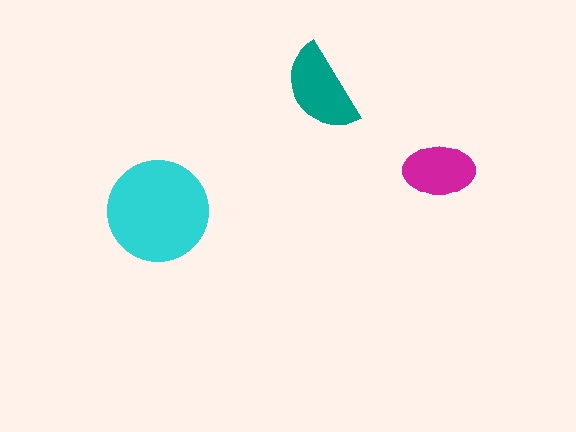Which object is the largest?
The cyan circle.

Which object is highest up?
The teal semicircle is topmost.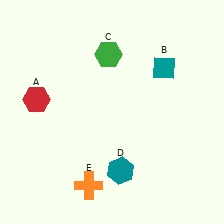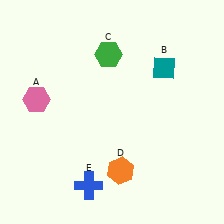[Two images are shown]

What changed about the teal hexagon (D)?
In Image 1, D is teal. In Image 2, it changed to orange.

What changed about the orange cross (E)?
In Image 1, E is orange. In Image 2, it changed to blue.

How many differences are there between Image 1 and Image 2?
There are 3 differences between the two images.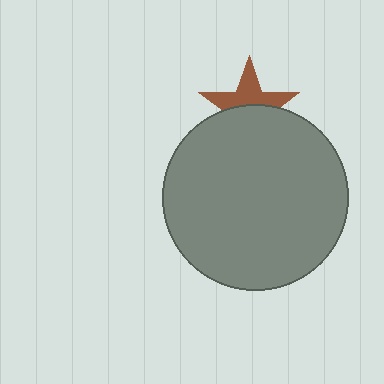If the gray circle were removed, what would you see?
You would see the complete brown star.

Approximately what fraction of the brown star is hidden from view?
Roughly 51% of the brown star is hidden behind the gray circle.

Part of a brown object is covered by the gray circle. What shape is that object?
It is a star.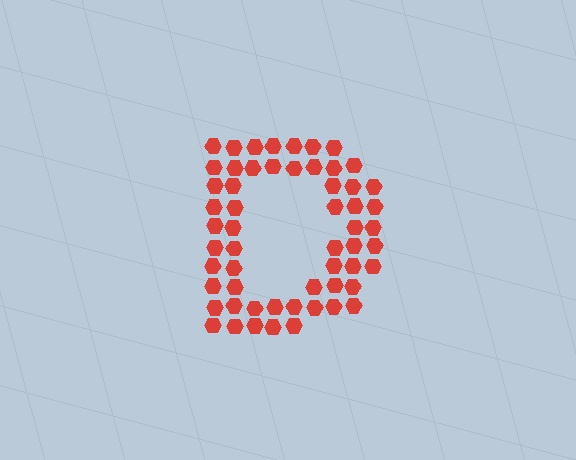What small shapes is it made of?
It is made of small hexagons.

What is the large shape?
The large shape is the letter D.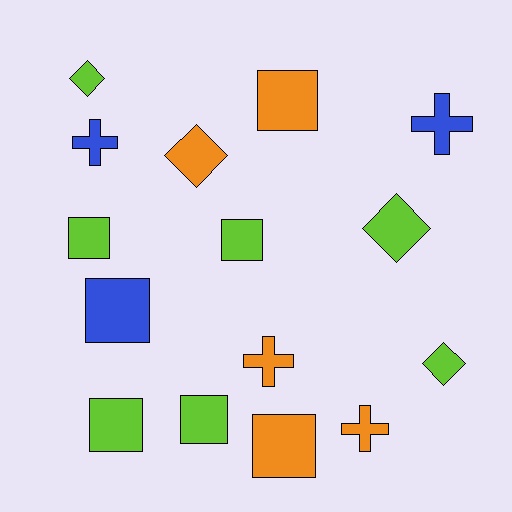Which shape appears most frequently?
Square, with 7 objects.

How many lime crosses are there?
There are no lime crosses.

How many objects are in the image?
There are 15 objects.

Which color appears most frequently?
Lime, with 7 objects.